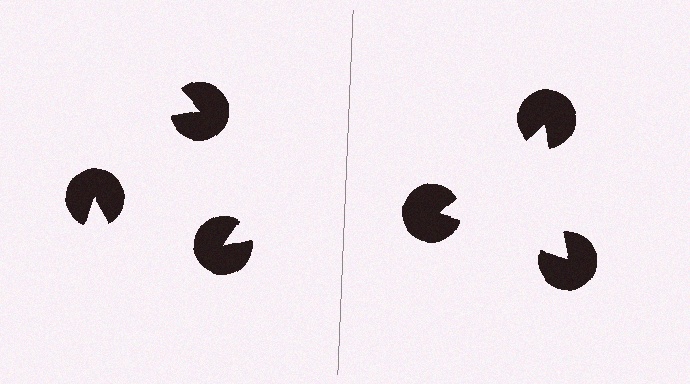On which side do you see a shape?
An illusory triangle appears on the right side. On the left side the wedge cuts are rotated, so no coherent shape forms.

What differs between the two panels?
The pac-man discs are positioned identically on both sides; only the wedge orientations differ. On the right they align to a triangle; on the left they are misaligned.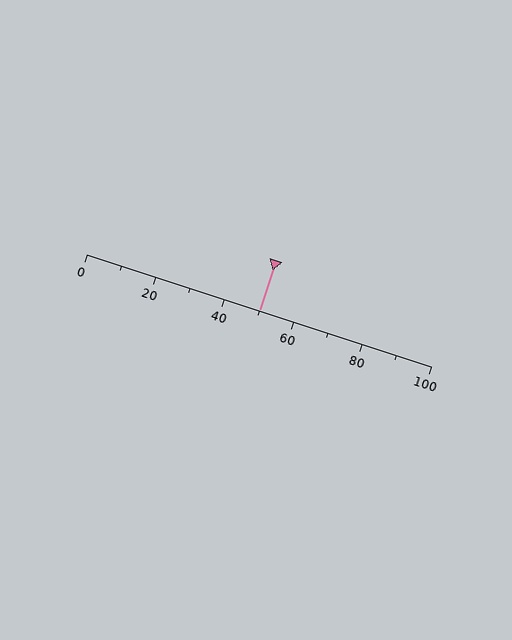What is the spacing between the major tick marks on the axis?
The major ticks are spaced 20 apart.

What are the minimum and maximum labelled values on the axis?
The axis runs from 0 to 100.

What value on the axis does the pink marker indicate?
The marker indicates approximately 50.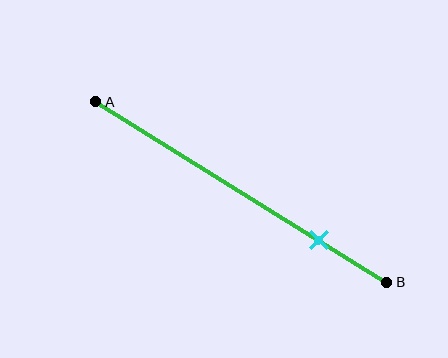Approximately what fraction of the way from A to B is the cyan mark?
The cyan mark is approximately 75% of the way from A to B.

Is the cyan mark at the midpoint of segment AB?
No, the mark is at about 75% from A, not at the 50% midpoint.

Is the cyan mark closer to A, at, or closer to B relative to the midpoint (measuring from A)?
The cyan mark is closer to point B than the midpoint of segment AB.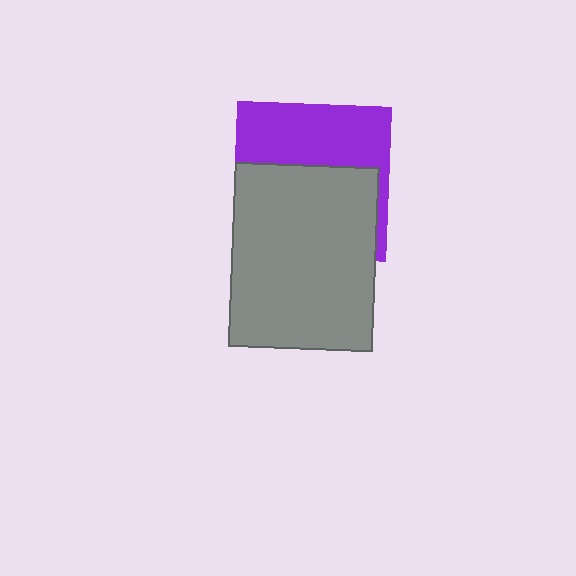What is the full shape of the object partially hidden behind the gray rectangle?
The partially hidden object is a purple square.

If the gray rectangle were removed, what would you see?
You would see the complete purple square.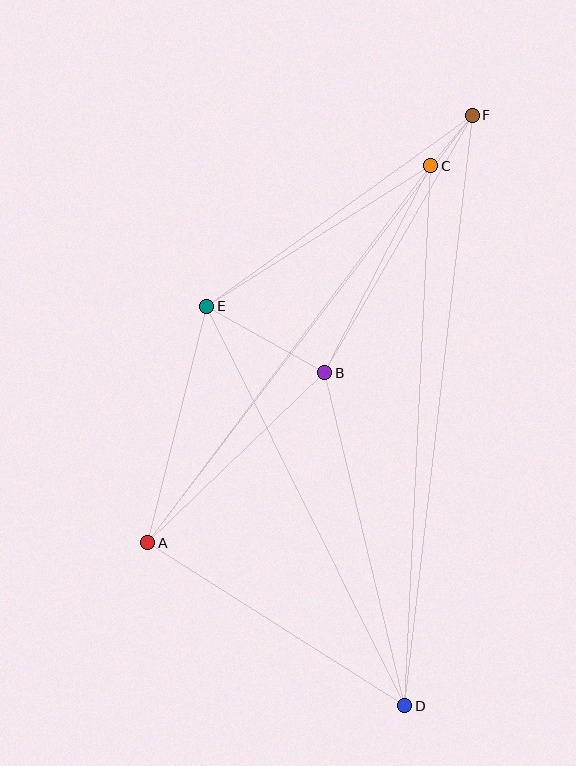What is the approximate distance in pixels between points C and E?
The distance between C and E is approximately 265 pixels.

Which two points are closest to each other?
Points C and F are closest to each other.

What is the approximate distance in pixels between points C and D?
The distance between C and D is approximately 541 pixels.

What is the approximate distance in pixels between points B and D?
The distance between B and D is approximately 342 pixels.